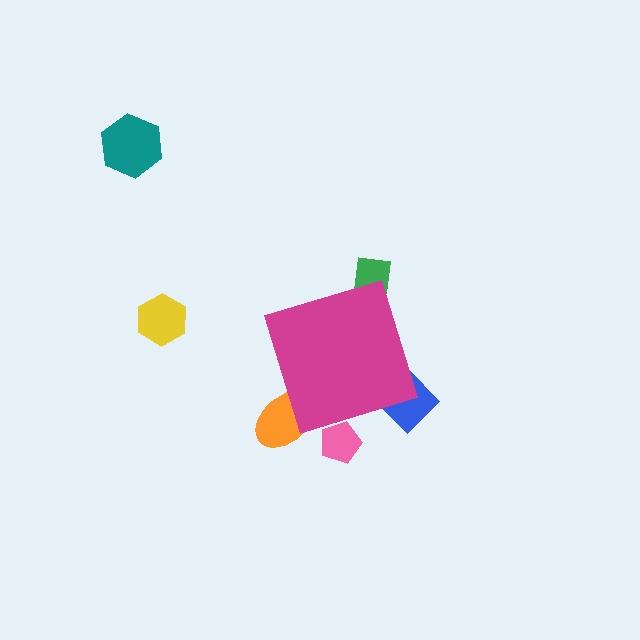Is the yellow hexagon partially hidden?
No, the yellow hexagon is fully visible.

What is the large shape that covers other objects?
A magenta diamond.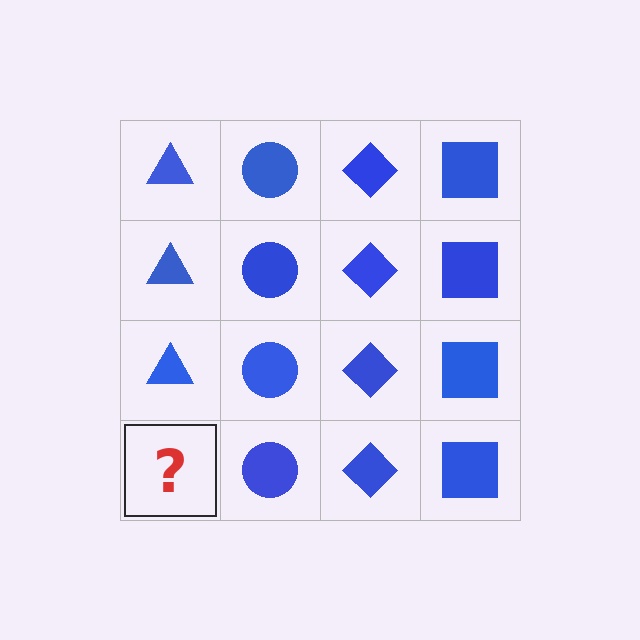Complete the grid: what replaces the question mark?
The question mark should be replaced with a blue triangle.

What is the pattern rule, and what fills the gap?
The rule is that each column has a consistent shape. The gap should be filled with a blue triangle.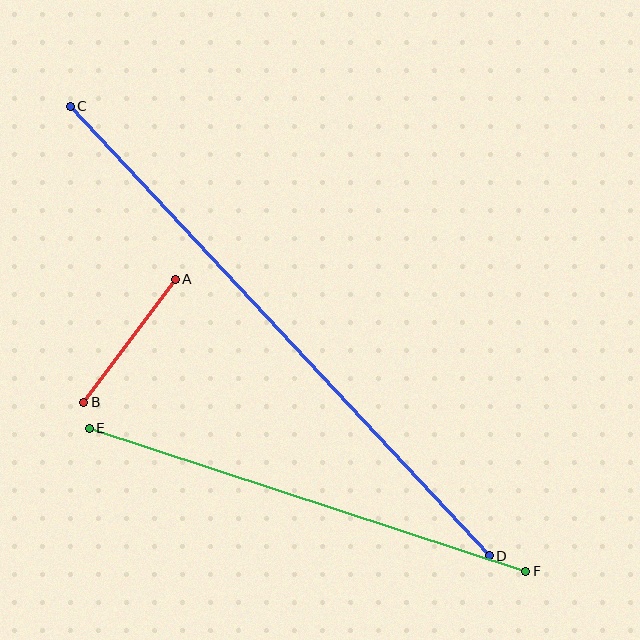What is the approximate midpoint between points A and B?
The midpoint is at approximately (130, 341) pixels.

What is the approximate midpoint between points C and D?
The midpoint is at approximately (280, 331) pixels.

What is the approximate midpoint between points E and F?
The midpoint is at approximately (307, 500) pixels.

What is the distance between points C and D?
The distance is approximately 615 pixels.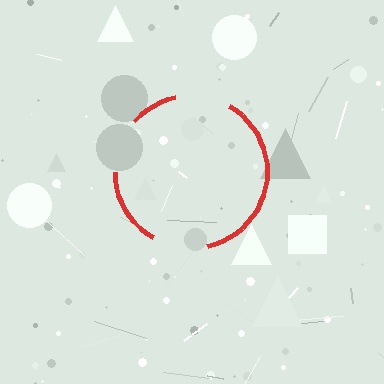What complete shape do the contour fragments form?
The contour fragments form a circle.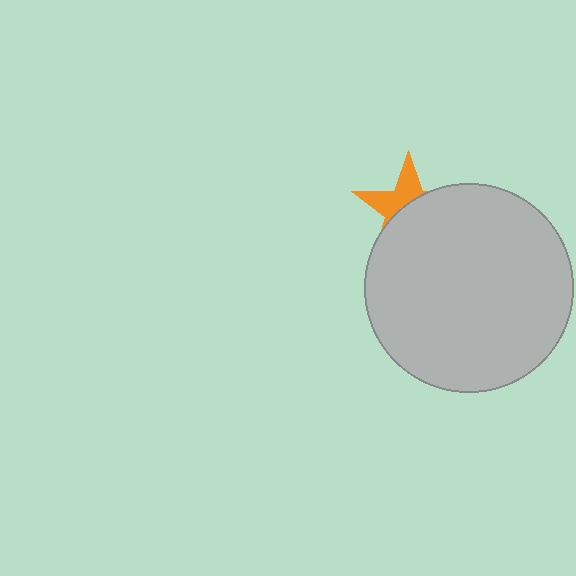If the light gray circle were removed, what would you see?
You would see the complete orange star.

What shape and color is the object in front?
The object in front is a light gray circle.